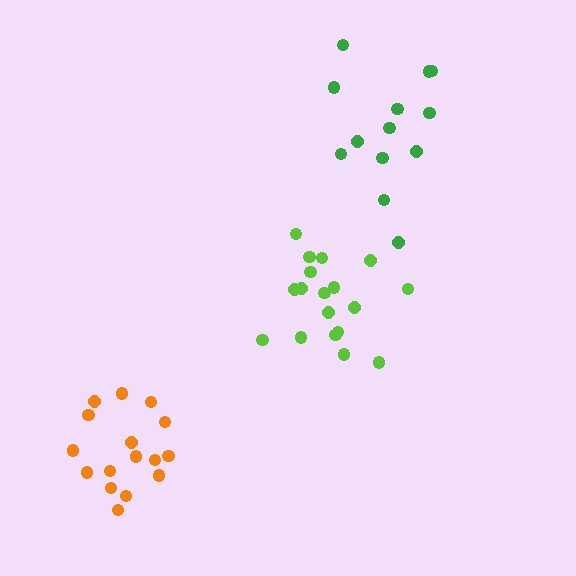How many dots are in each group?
Group 1: 18 dots, Group 2: 16 dots, Group 3: 13 dots (47 total).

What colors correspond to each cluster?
The clusters are colored: lime, orange, green.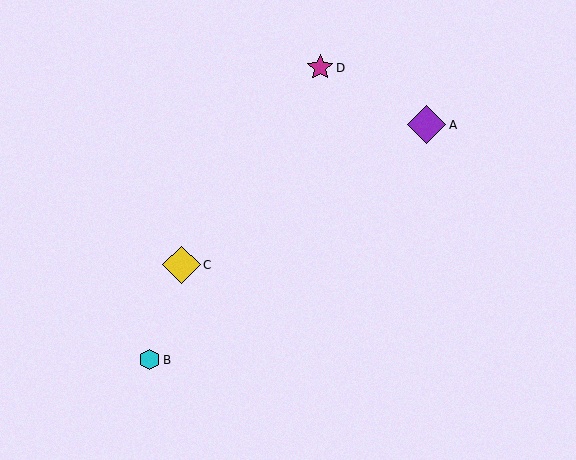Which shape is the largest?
The purple diamond (labeled A) is the largest.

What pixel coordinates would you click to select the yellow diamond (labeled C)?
Click at (182, 265) to select the yellow diamond C.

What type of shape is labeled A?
Shape A is a purple diamond.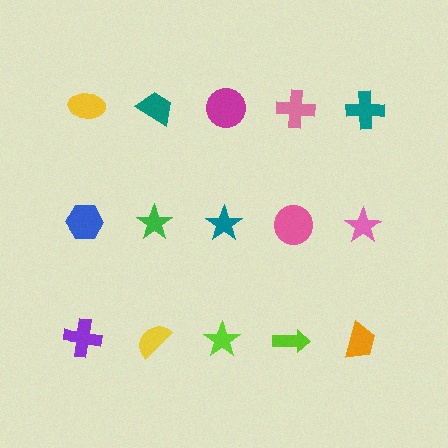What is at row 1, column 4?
A pink cross.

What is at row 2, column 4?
A pink circle.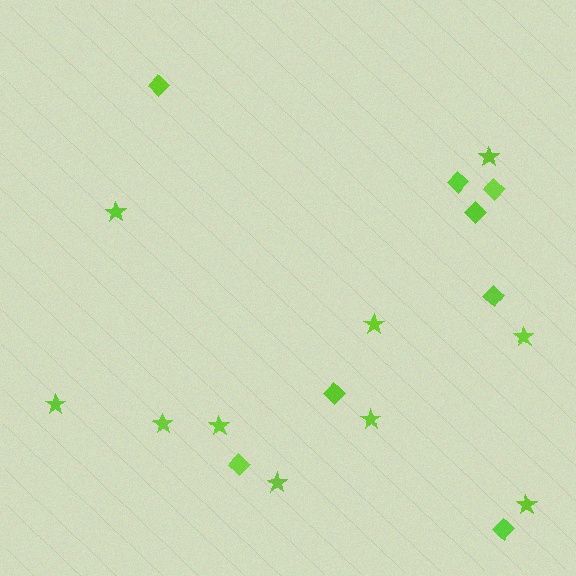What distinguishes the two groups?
There are 2 groups: one group of stars (10) and one group of diamonds (8).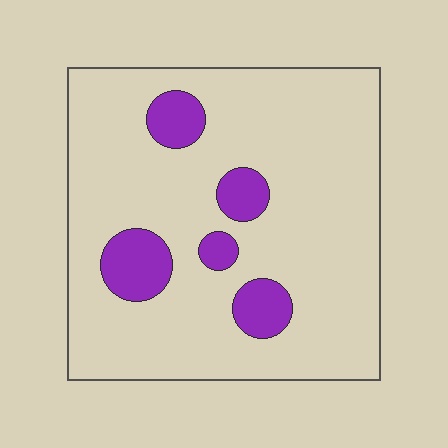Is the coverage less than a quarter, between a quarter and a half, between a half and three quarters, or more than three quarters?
Less than a quarter.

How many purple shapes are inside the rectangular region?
5.